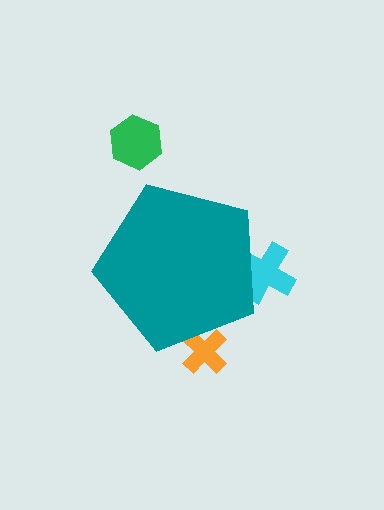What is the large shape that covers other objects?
A teal pentagon.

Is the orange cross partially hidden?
Yes, the orange cross is partially hidden behind the teal pentagon.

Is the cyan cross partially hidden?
Yes, the cyan cross is partially hidden behind the teal pentagon.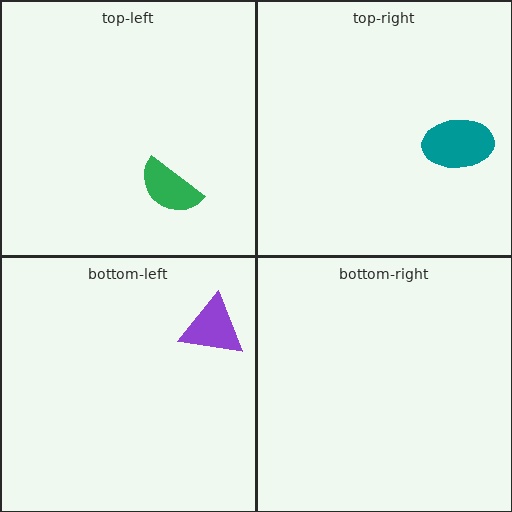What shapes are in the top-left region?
The green semicircle.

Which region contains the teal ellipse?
The top-right region.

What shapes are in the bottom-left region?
The purple triangle.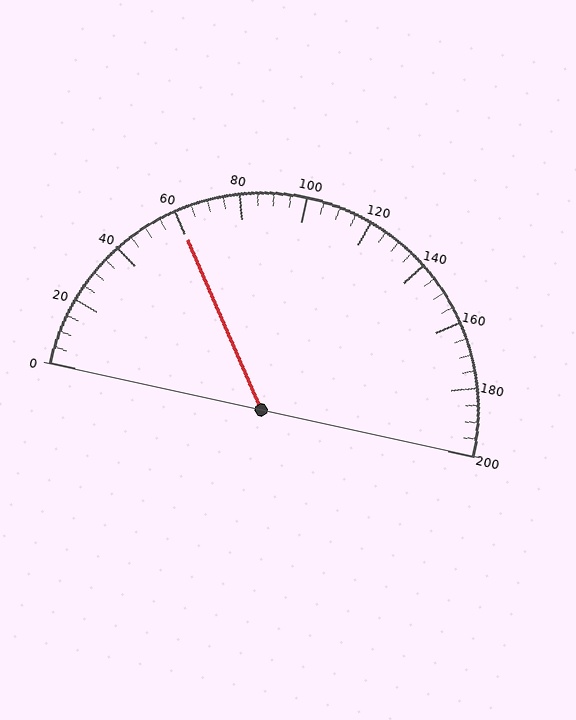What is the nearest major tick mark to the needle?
The nearest major tick mark is 60.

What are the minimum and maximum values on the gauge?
The gauge ranges from 0 to 200.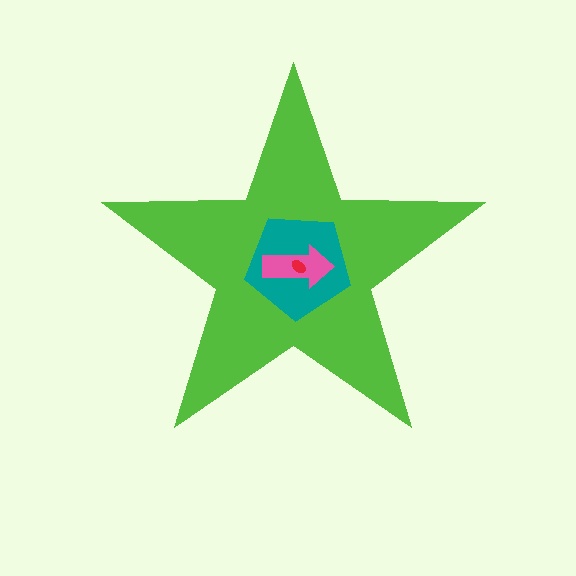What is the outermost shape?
The lime star.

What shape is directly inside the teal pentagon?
The pink arrow.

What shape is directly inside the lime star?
The teal pentagon.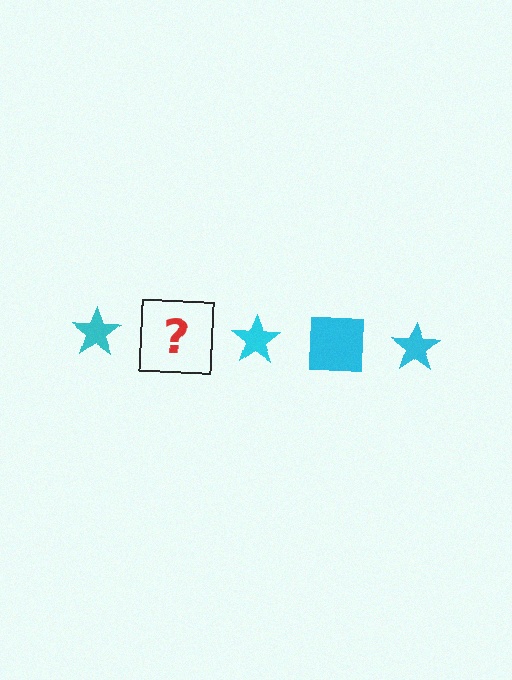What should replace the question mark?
The question mark should be replaced with a cyan square.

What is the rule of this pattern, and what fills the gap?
The rule is that the pattern cycles through star, square shapes in cyan. The gap should be filled with a cyan square.